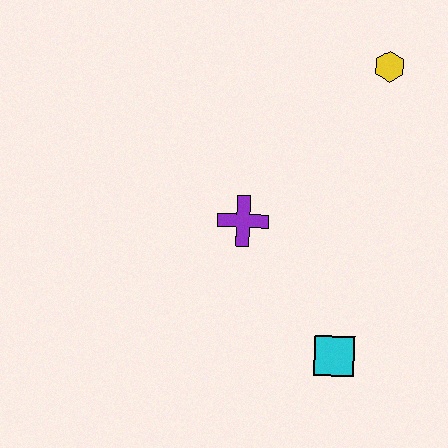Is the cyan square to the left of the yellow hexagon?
Yes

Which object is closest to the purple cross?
The cyan square is closest to the purple cross.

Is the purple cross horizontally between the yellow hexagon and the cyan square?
No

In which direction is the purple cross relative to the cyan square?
The purple cross is above the cyan square.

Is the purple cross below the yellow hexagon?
Yes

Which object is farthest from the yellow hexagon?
The cyan square is farthest from the yellow hexagon.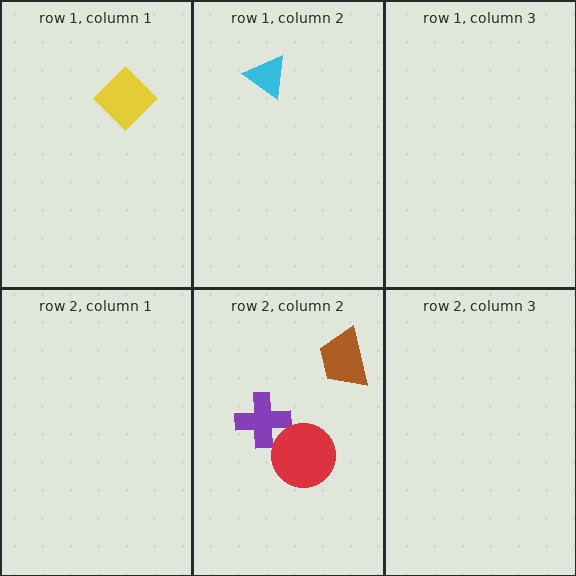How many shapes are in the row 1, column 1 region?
1.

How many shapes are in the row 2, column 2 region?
3.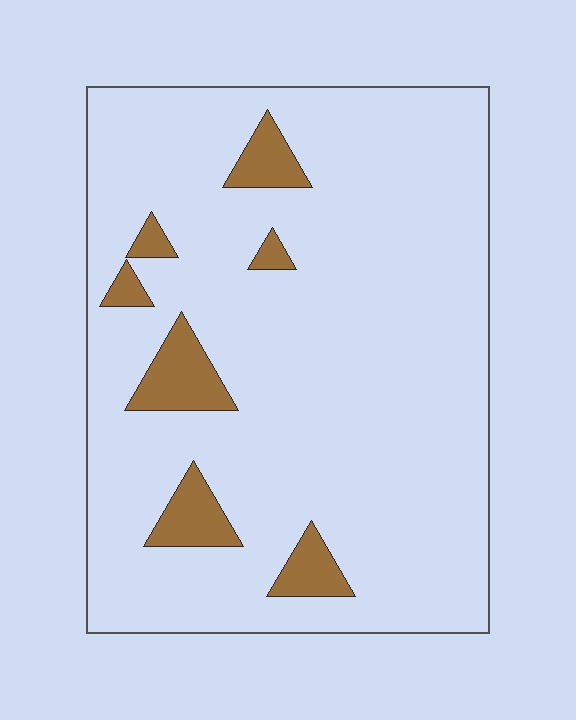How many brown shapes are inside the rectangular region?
7.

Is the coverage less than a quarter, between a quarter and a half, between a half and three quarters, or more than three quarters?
Less than a quarter.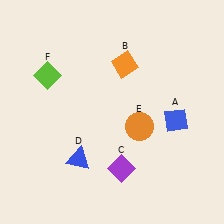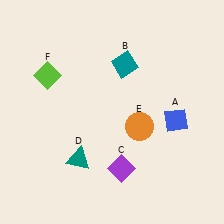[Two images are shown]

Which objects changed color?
B changed from orange to teal. D changed from blue to teal.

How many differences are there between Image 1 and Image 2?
There are 2 differences between the two images.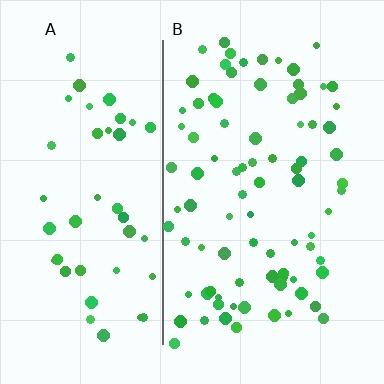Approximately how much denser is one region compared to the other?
Approximately 1.8× — region B over region A.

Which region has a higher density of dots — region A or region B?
B (the right).